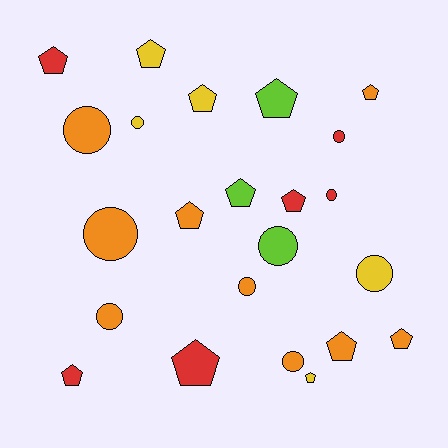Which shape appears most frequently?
Pentagon, with 13 objects.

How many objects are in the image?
There are 23 objects.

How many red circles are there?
There are 2 red circles.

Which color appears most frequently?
Orange, with 9 objects.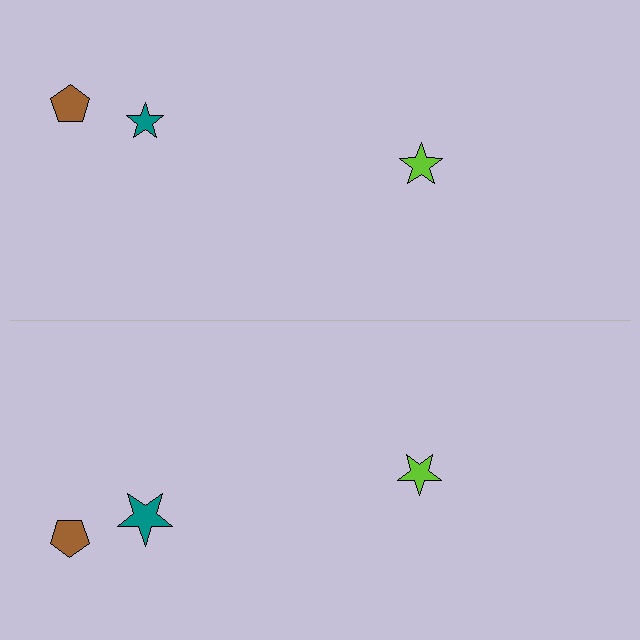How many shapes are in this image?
There are 6 shapes in this image.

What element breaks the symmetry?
The teal star on the bottom side has a different size than its mirror counterpart.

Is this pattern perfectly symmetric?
No, the pattern is not perfectly symmetric. The teal star on the bottom side has a different size than its mirror counterpart.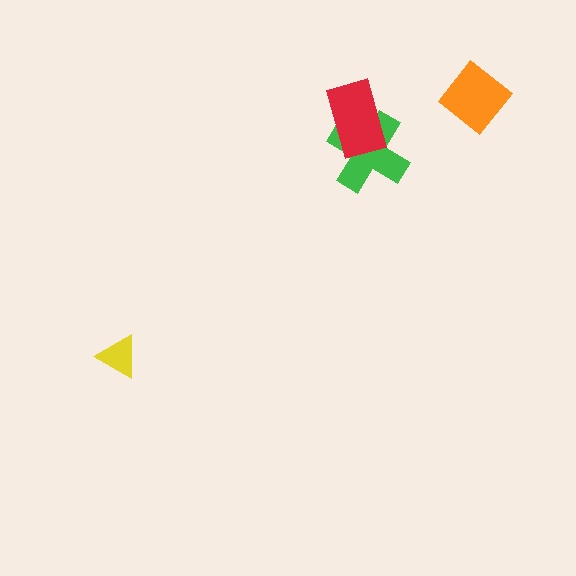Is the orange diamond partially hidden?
No, no other shape covers it.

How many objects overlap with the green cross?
1 object overlaps with the green cross.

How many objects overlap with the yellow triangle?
0 objects overlap with the yellow triangle.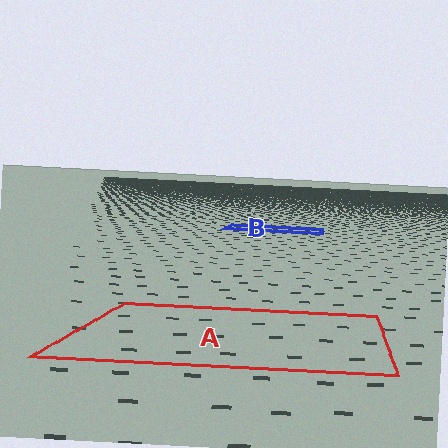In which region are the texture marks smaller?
The texture marks are smaller in region B, because it is farther away.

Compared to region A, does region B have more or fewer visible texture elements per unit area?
Region B has more texture elements per unit area — they are packed more densely because it is farther away.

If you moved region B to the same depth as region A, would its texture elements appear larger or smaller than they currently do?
They would appear larger. At a closer depth, the same texture elements are projected at a bigger on-screen size.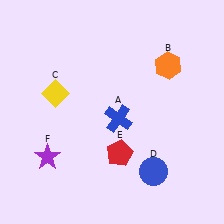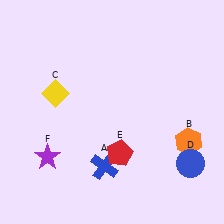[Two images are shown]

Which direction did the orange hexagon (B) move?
The orange hexagon (B) moved down.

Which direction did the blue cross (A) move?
The blue cross (A) moved down.